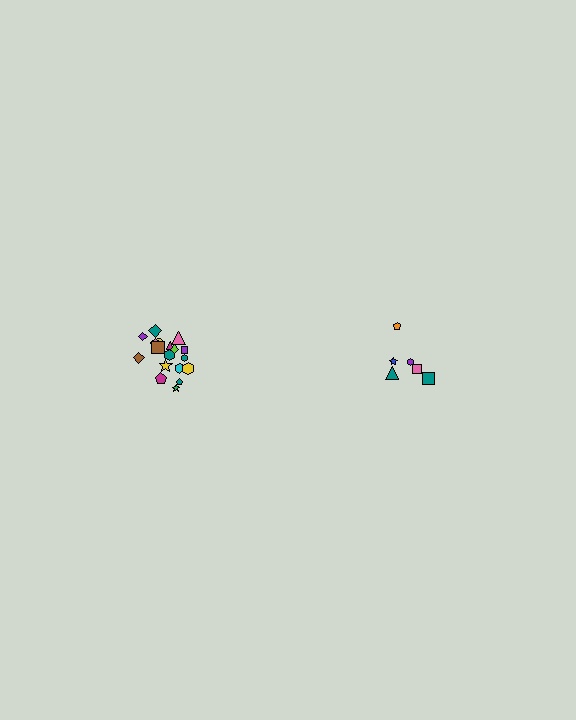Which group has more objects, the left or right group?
The left group.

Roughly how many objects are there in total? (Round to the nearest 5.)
Roughly 25 objects in total.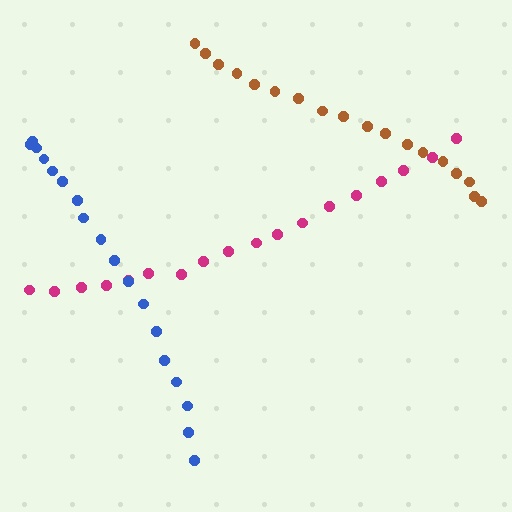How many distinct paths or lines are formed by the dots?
There are 3 distinct paths.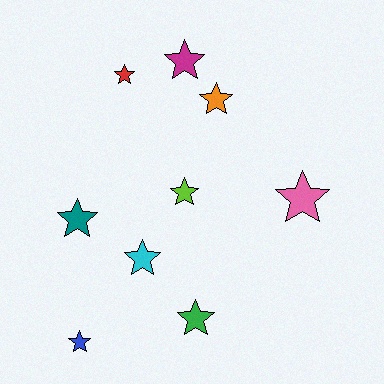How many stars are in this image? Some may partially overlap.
There are 9 stars.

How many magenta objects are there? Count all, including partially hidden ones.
There is 1 magenta object.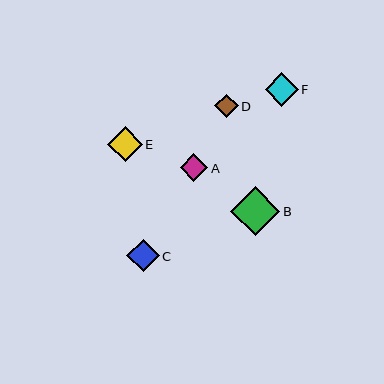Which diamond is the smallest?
Diamond D is the smallest with a size of approximately 23 pixels.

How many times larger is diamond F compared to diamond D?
Diamond F is approximately 1.4 times the size of diamond D.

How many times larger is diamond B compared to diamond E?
Diamond B is approximately 1.4 times the size of diamond E.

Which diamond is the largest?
Diamond B is the largest with a size of approximately 49 pixels.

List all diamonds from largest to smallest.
From largest to smallest: B, E, F, C, A, D.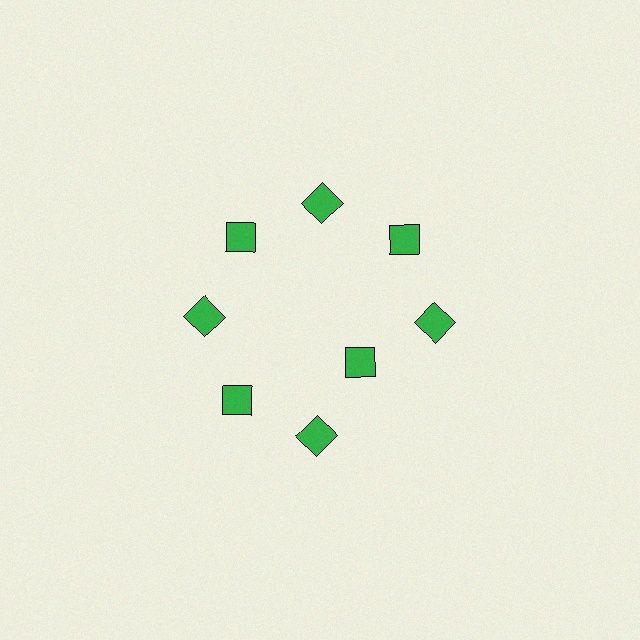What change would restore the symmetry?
The symmetry would be restored by moving it outward, back onto the ring so that all 8 diamonds sit at equal angles and equal distance from the center.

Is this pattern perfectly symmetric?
No. The 8 green diamonds are arranged in a ring, but one element near the 4 o'clock position is pulled inward toward the center, breaking the 8-fold rotational symmetry.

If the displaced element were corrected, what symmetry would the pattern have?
It would have 8-fold rotational symmetry — the pattern would map onto itself every 45 degrees.